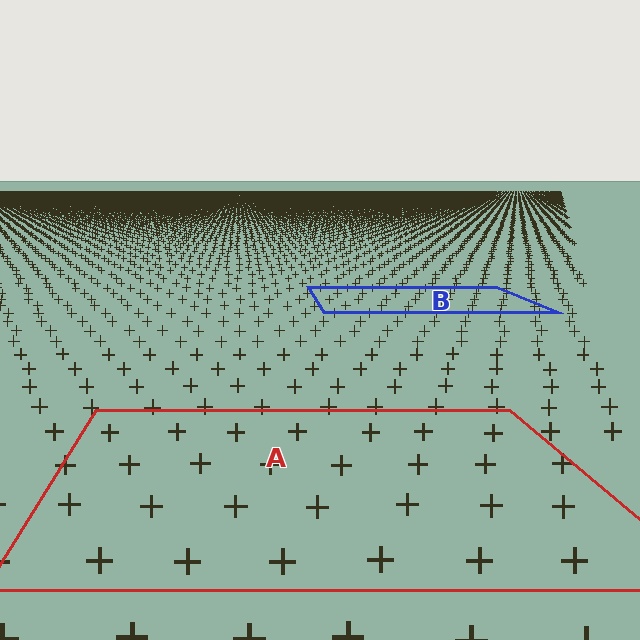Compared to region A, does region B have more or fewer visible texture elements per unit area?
Region B has more texture elements per unit area — they are packed more densely because it is farther away.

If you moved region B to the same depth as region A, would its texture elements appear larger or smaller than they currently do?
They would appear larger. At a closer depth, the same texture elements are projected at a bigger on-screen size.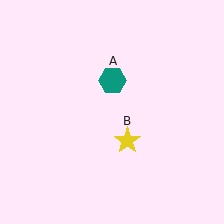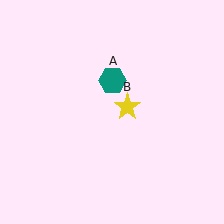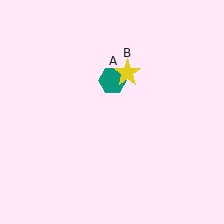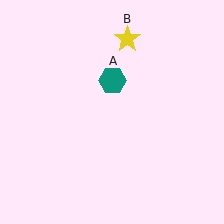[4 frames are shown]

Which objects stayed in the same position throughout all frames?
Teal hexagon (object A) remained stationary.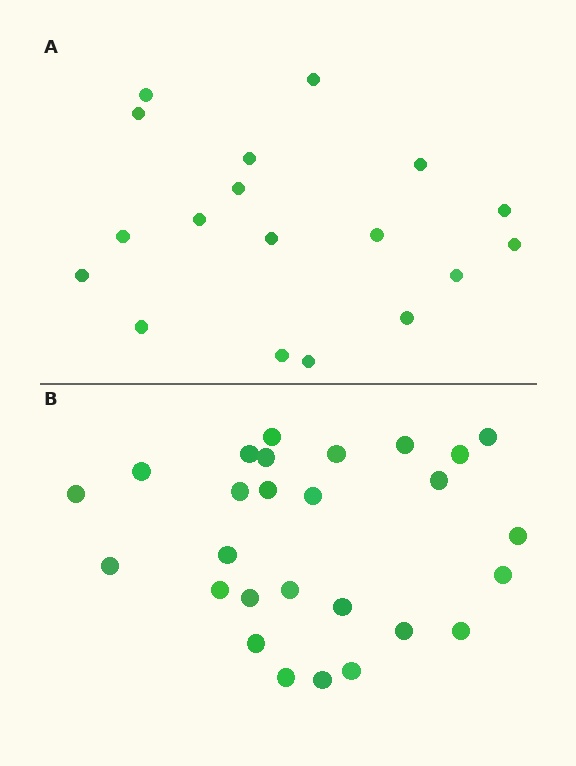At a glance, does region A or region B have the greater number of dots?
Region B (the bottom region) has more dots.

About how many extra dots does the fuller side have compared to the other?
Region B has roughly 8 or so more dots than region A.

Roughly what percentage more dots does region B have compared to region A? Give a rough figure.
About 50% more.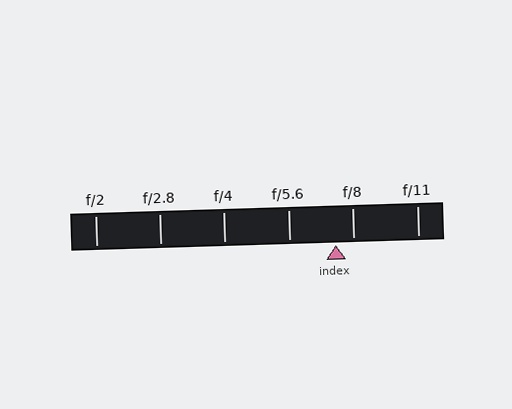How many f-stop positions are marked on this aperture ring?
There are 6 f-stop positions marked.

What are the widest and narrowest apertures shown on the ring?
The widest aperture shown is f/2 and the narrowest is f/11.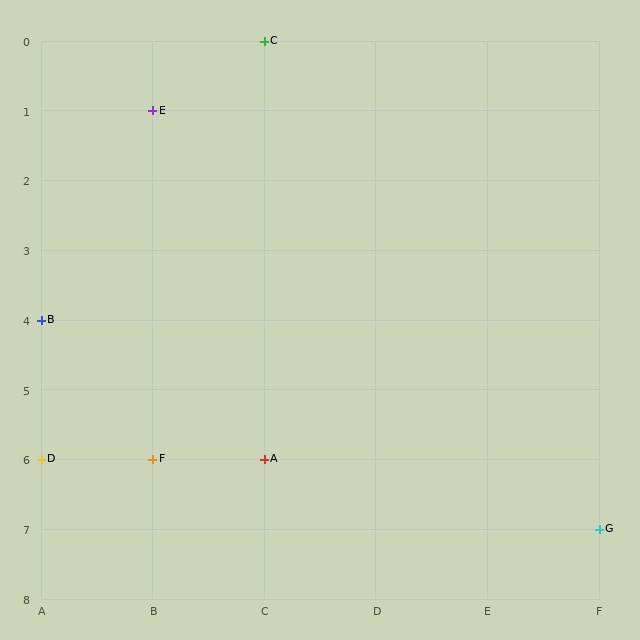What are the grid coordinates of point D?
Point D is at grid coordinates (A, 6).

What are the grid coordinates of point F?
Point F is at grid coordinates (B, 6).